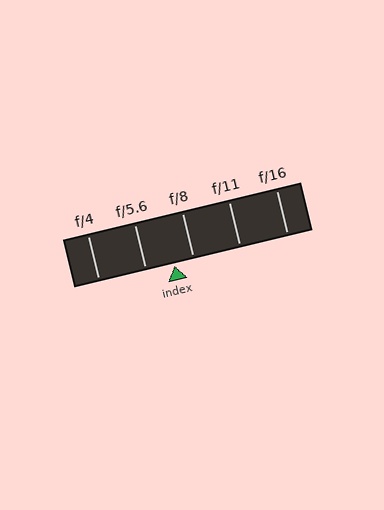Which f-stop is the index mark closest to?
The index mark is closest to f/8.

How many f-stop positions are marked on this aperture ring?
There are 5 f-stop positions marked.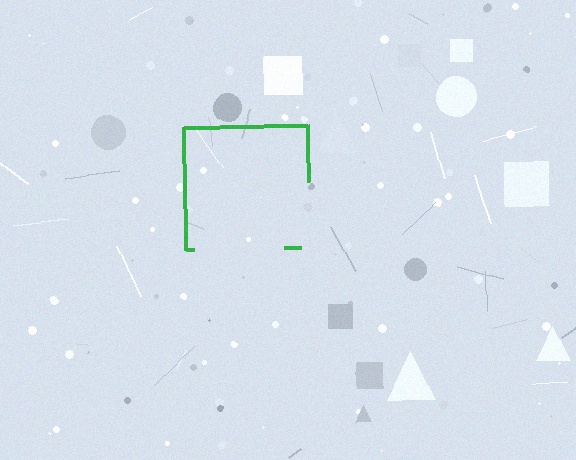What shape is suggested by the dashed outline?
The dashed outline suggests a square.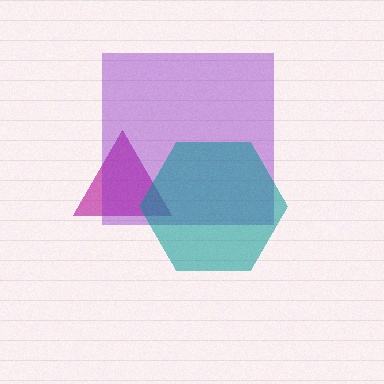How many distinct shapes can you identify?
There are 3 distinct shapes: a magenta triangle, a purple square, a teal hexagon.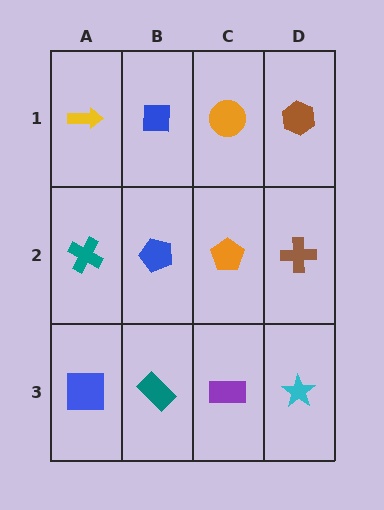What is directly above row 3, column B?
A blue pentagon.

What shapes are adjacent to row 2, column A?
A yellow arrow (row 1, column A), a blue square (row 3, column A), a blue pentagon (row 2, column B).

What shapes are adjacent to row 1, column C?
An orange pentagon (row 2, column C), a blue square (row 1, column B), a brown hexagon (row 1, column D).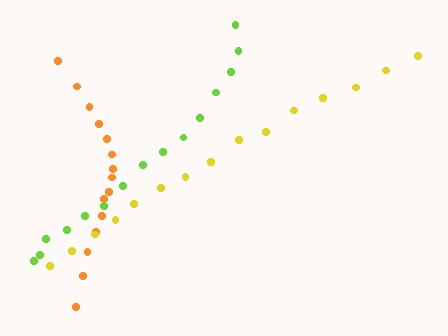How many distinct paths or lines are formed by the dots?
There are 3 distinct paths.